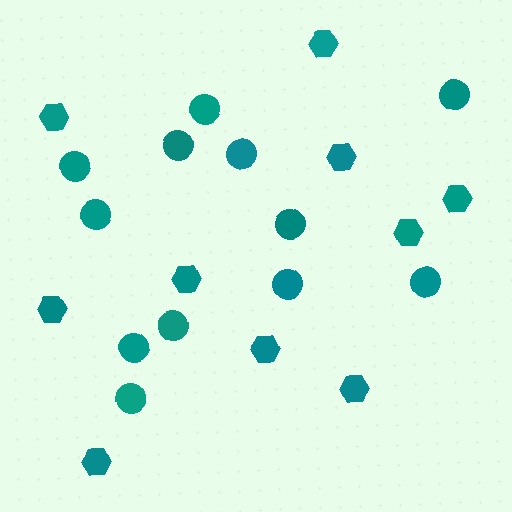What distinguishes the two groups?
There are 2 groups: one group of hexagons (10) and one group of circles (12).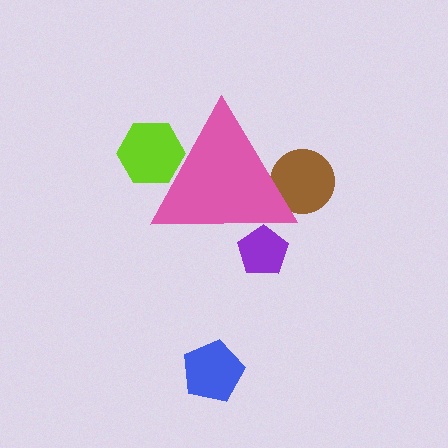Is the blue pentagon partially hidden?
No, the blue pentagon is fully visible.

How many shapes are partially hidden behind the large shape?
3 shapes are partially hidden.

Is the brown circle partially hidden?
Yes, the brown circle is partially hidden behind the pink triangle.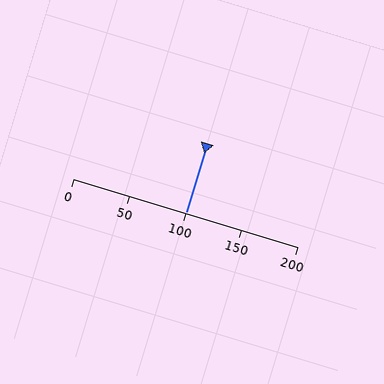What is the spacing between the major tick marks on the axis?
The major ticks are spaced 50 apart.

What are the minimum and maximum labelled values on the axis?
The axis runs from 0 to 200.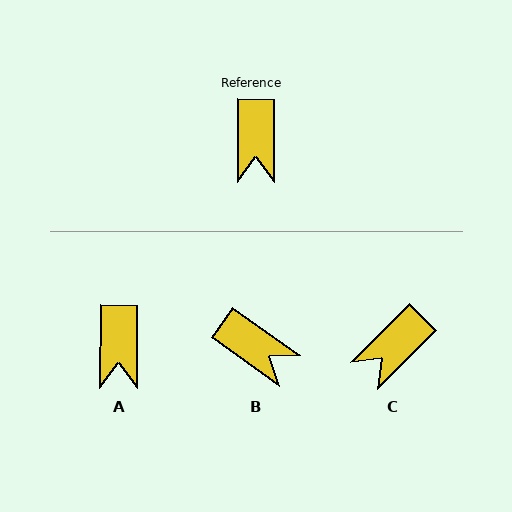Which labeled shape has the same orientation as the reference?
A.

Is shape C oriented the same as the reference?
No, it is off by about 45 degrees.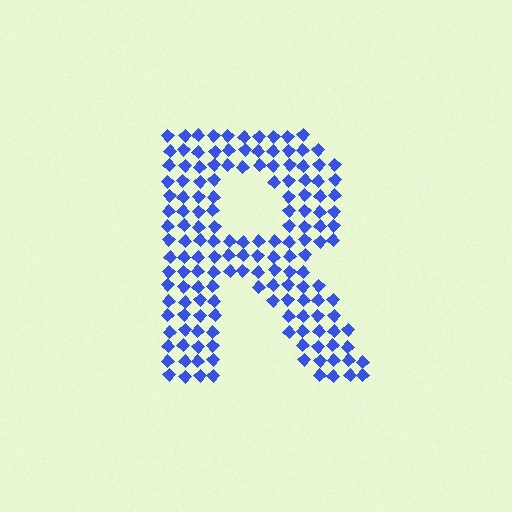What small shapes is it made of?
It is made of small diamonds.